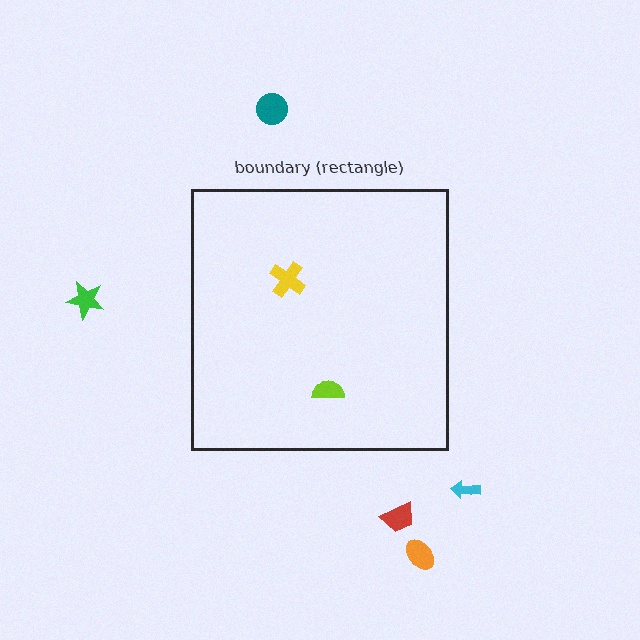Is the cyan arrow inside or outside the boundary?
Outside.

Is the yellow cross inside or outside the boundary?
Inside.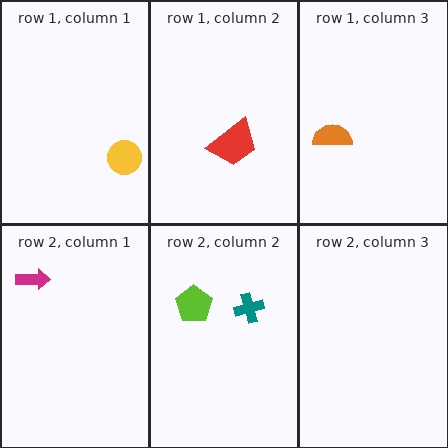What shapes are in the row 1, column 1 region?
The yellow circle.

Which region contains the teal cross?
The row 2, column 2 region.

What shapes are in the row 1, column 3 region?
The orange semicircle.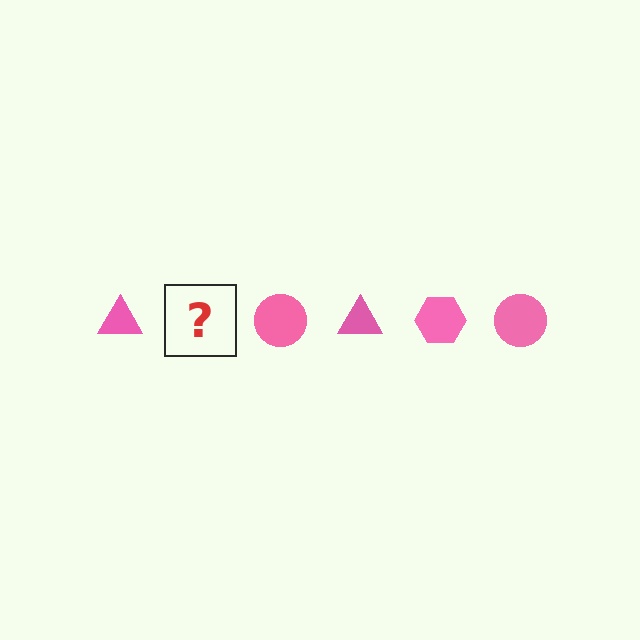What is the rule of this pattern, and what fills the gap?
The rule is that the pattern cycles through triangle, hexagon, circle shapes in pink. The gap should be filled with a pink hexagon.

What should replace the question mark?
The question mark should be replaced with a pink hexagon.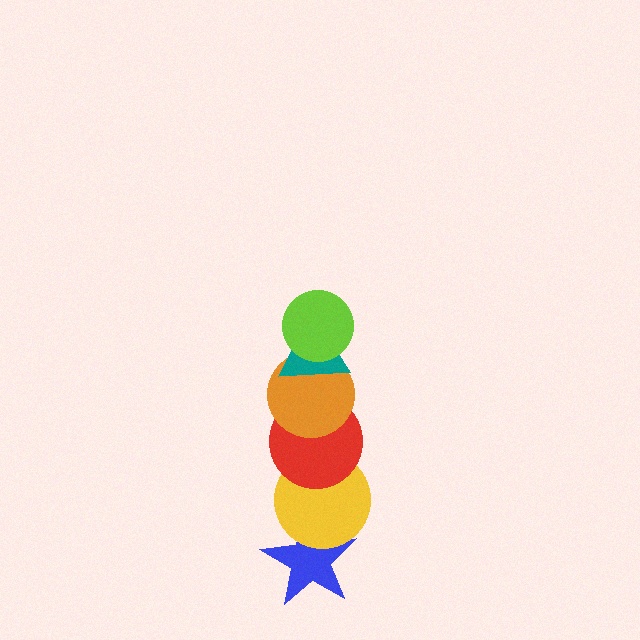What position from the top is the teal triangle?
The teal triangle is 2nd from the top.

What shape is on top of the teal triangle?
The lime circle is on top of the teal triangle.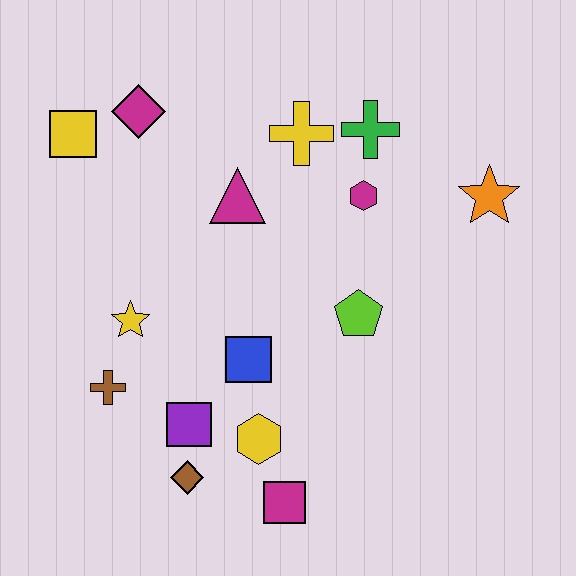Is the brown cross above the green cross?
No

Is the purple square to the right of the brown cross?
Yes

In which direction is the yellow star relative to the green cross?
The yellow star is to the left of the green cross.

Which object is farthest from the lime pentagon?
The yellow square is farthest from the lime pentagon.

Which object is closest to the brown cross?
The yellow star is closest to the brown cross.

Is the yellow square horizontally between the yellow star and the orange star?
No